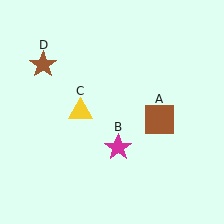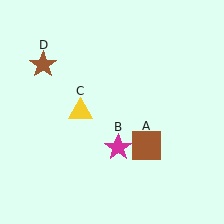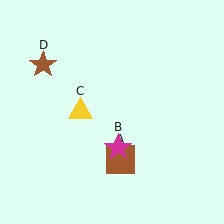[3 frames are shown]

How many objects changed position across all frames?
1 object changed position: brown square (object A).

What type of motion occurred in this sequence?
The brown square (object A) rotated clockwise around the center of the scene.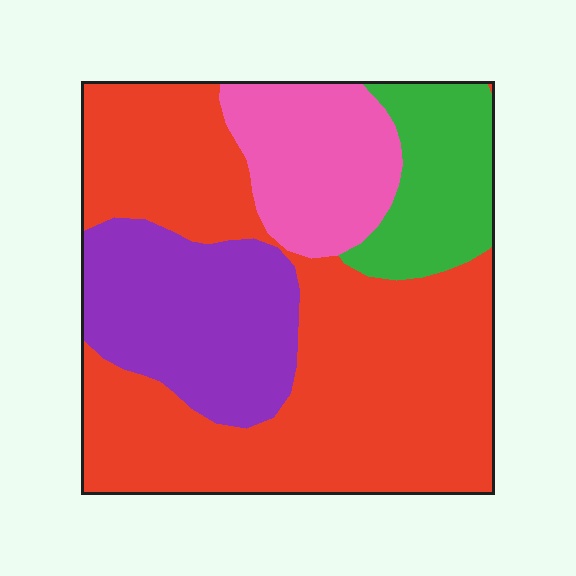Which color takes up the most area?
Red, at roughly 55%.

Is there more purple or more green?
Purple.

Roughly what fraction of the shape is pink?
Pink covers 14% of the shape.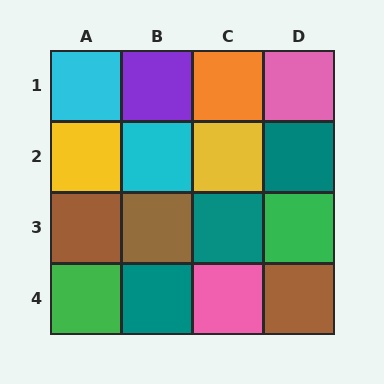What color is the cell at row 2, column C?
Yellow.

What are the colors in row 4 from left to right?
Green, teal, pink, brown.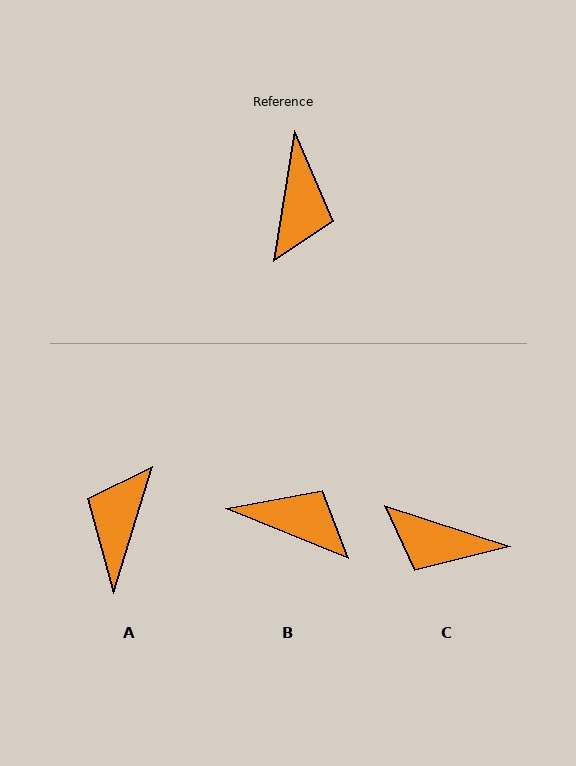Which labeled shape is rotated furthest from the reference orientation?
A, about 173 degrees away.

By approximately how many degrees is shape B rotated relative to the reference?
Approximately 77 degrees counter-clockwise.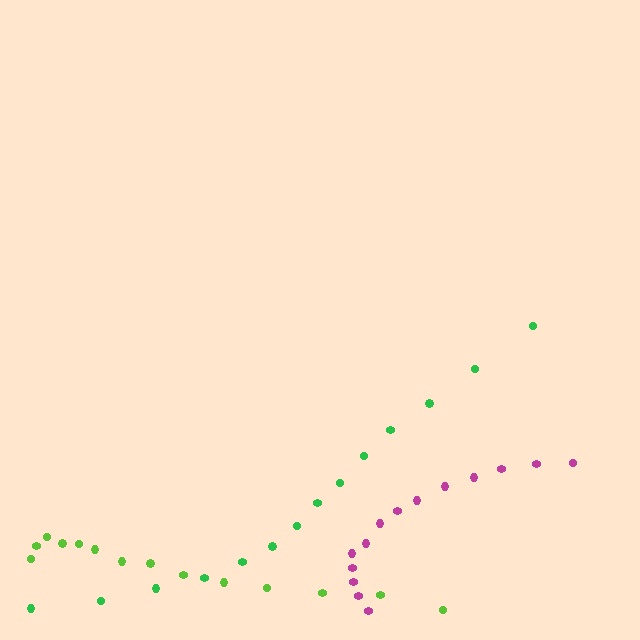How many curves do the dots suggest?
There are 3 distinct paths.